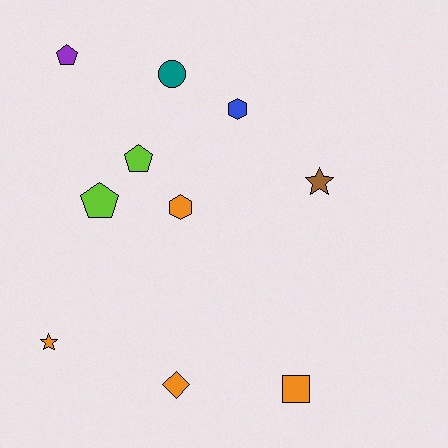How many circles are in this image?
There is 1 circle.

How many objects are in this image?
There are 10 objects.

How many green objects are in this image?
There are no green objects.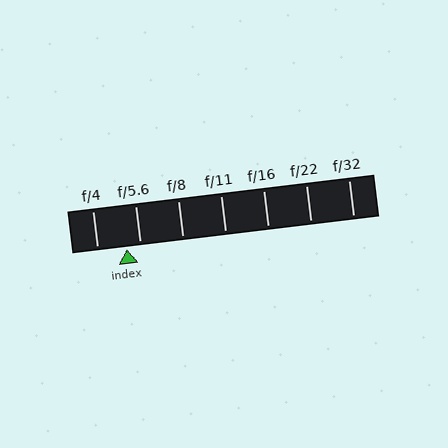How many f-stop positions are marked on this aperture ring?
There are 7 f-stop positions marked.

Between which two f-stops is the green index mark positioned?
The index mark is between f/4 and f/5.6.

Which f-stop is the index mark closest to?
The index mark is closest to f/5.6.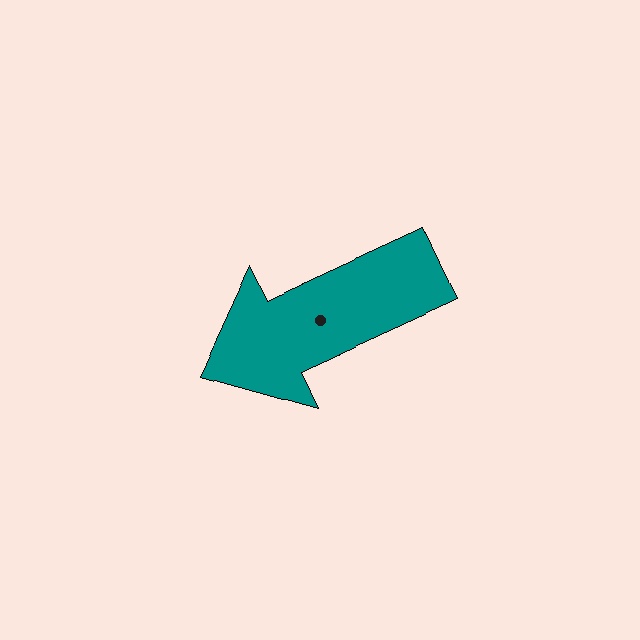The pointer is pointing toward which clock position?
Roughly 8 o'clock.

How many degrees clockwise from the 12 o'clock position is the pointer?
Approximately 245 degrees.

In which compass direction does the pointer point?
Southwest.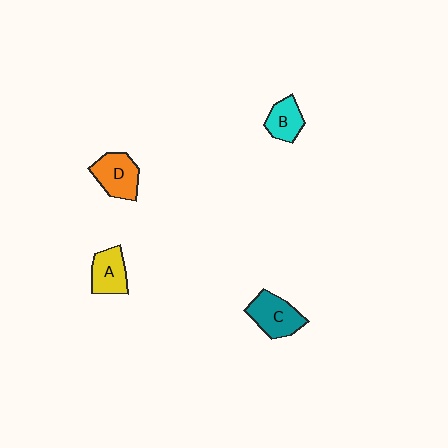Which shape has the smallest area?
Shape B (cyan).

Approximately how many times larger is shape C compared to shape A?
Approximately 1.2 times.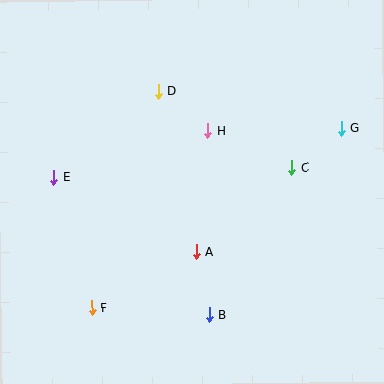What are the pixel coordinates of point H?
Point H is at (208, 131).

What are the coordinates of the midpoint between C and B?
The midpoint between C and B is at (250, 241).